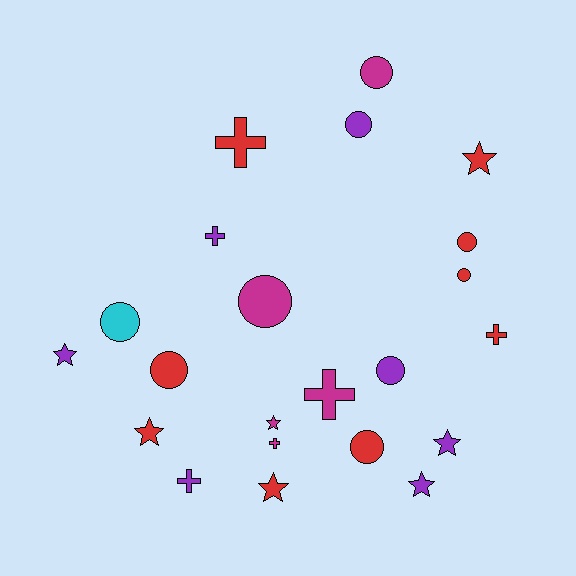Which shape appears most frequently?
Circle, with 9 objects.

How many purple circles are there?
There are 2 purple circles.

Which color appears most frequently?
Red, with 9 objects.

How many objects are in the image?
There are 22 objects.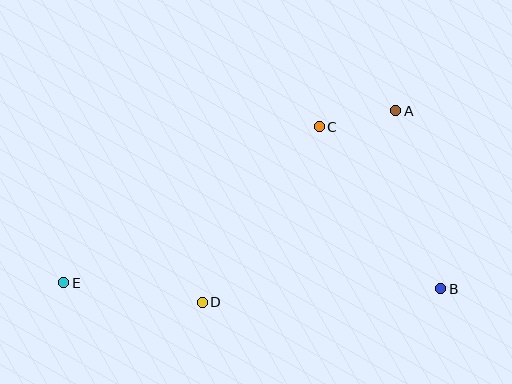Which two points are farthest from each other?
Points B and E are farthest from each other.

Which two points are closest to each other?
Points A and C are closest to each other.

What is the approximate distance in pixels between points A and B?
The distance between A and B is approximately 184 pixels.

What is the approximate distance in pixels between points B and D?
The distance between B and D is approximately 239 pixels.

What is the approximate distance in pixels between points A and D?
The distance between A and D is approximately 272 pixels.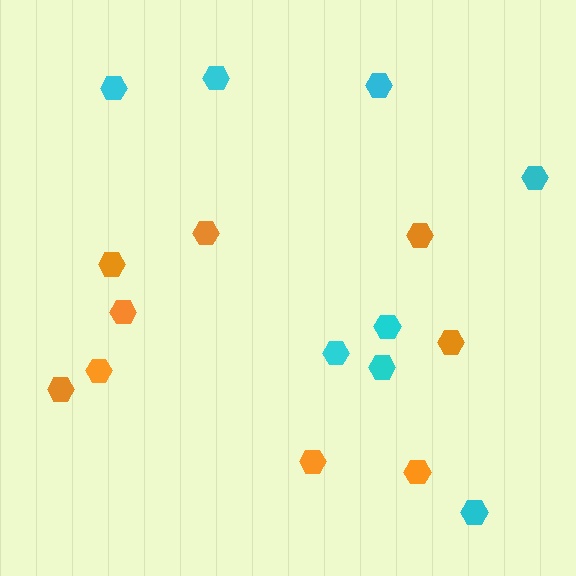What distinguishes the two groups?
There are 2 groups: one group of cyan hexagons (8) and one group of orange hexagons (9).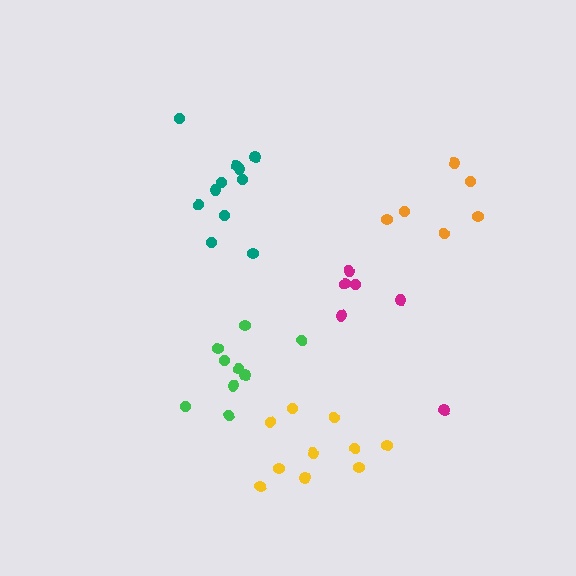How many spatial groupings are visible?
There are 5 spatial groupings.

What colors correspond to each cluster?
The clusters are colored: teal, yellow, green, orange, magenta.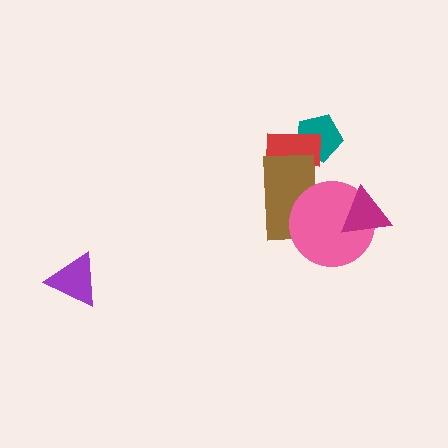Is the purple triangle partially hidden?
No, no other shape covers it.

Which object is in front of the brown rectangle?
The pink circle is in front of the brown rectangle.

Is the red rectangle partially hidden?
Yes, it is partially covered by another shape.